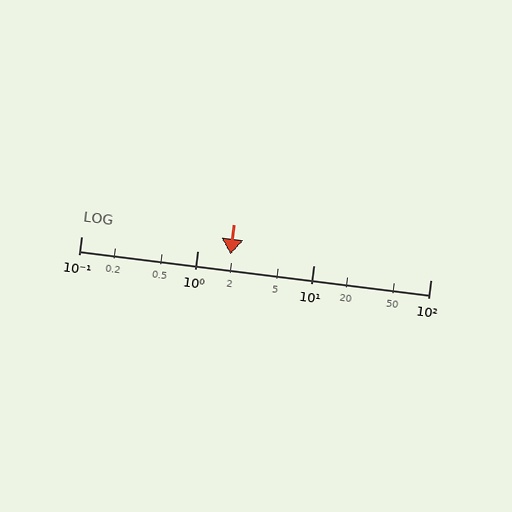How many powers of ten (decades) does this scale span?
The scale spans 3 decades, from 0.1 to 100.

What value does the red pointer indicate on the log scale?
The pointer indicates approximately 1.9.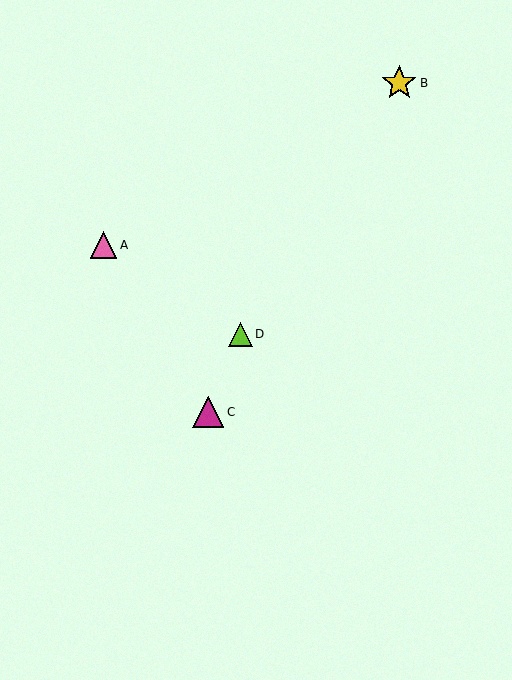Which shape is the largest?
The yellow star (labeled B) is the largest.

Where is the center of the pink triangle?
The center of the pink triangle is at (104, 245).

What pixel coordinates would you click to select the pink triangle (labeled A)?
Click at (104, 245) to select the pink triangle A.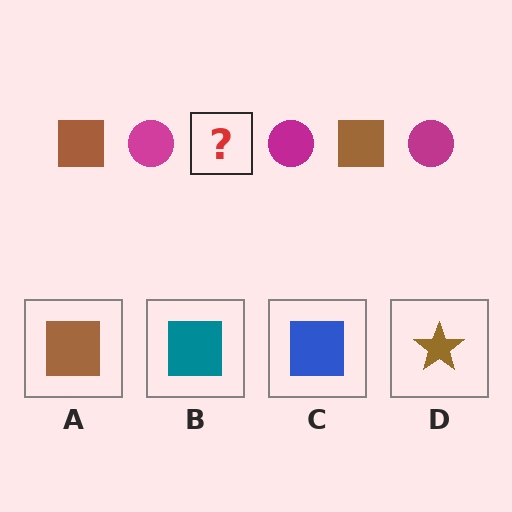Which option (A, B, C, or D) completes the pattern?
A.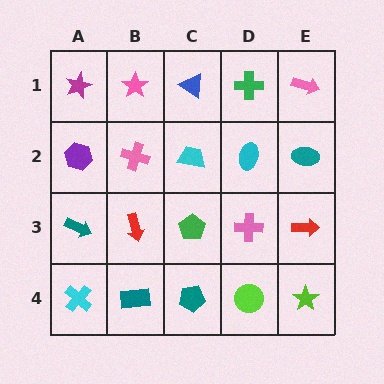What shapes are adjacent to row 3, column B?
A pink cross (row 2, column B), a teal rectangle (row 4, column B), a teal arrow (row 3, column A), a green pentagon (row 3, column C).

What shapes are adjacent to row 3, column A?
A purple hexagon (row 2, column A), a cyan cross (row 4, column A), a red arrow (row 3, column B).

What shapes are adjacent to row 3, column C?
A cyan trapezoid (row 2, column C), a teal pentagon (row 4, column C), a red arrow (row 3, column B), a pink cross (row 3, column D).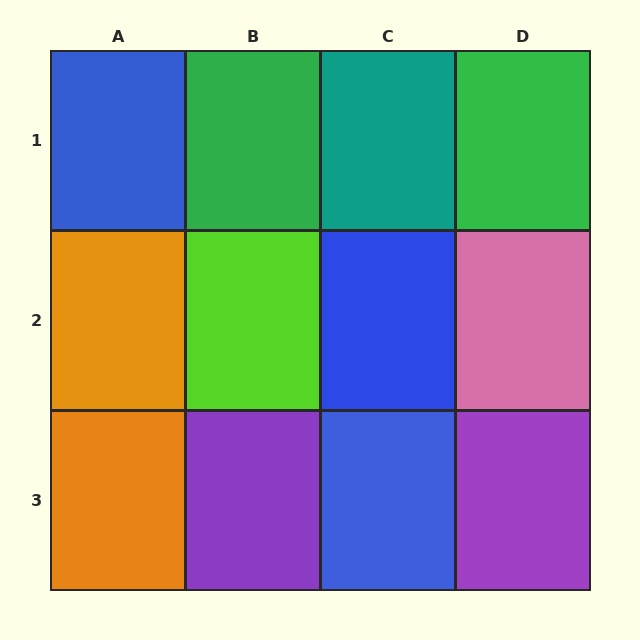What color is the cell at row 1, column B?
Green.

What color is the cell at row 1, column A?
Blue.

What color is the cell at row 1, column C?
Teal.